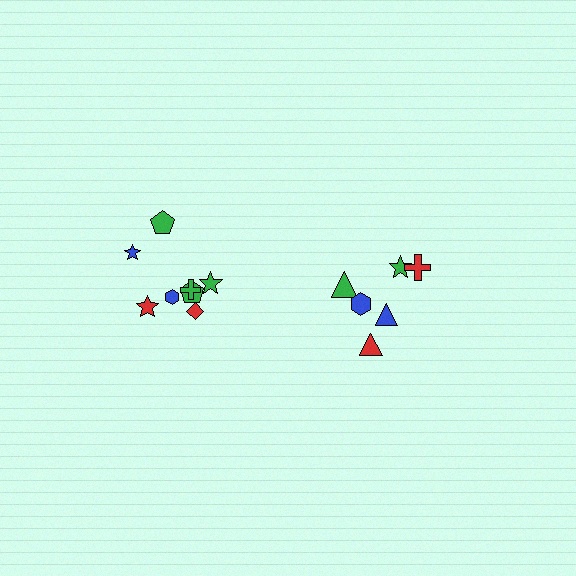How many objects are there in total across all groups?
There are 14 objects.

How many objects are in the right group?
There are 6 objects.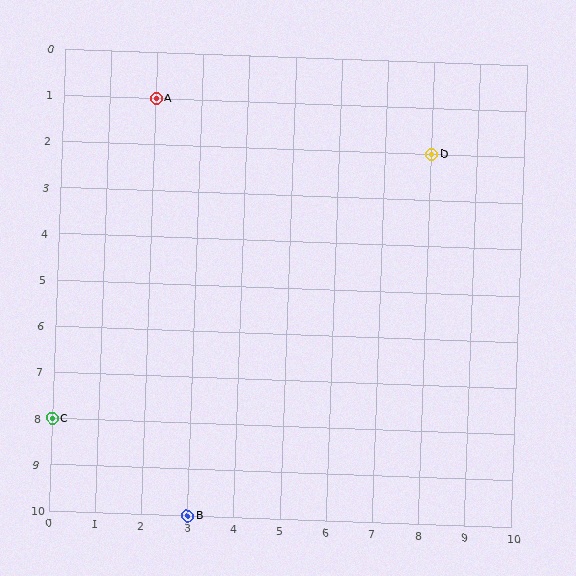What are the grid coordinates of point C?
Point C is at grid coordinates (0, 8).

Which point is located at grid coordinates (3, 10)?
Point B is at (3, 10).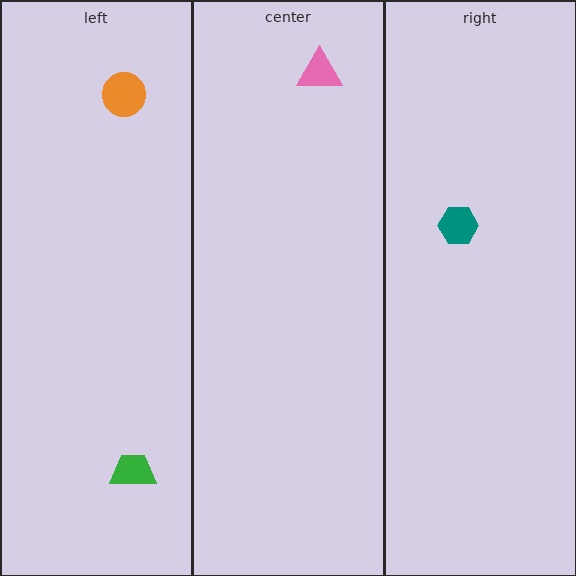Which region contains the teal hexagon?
The right region.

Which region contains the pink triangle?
The center region.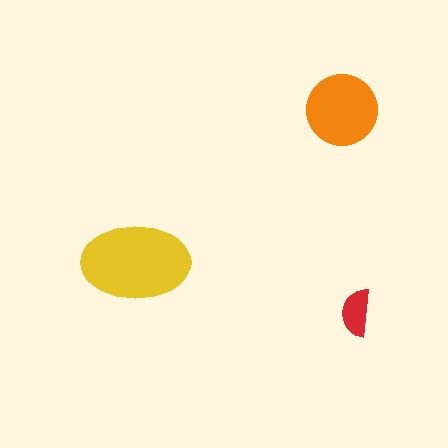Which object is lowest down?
The red semicircle is bottommost.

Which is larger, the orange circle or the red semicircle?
The orange circle.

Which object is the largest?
The yellow ellipse.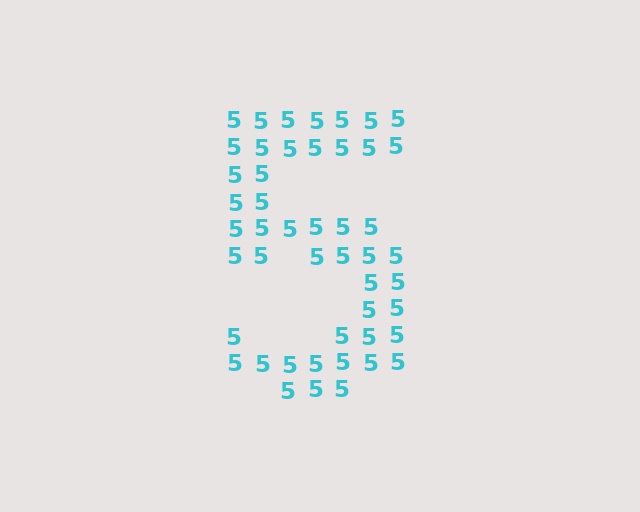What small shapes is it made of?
It is made of small digit 5's.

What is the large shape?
The large shape is the digit 5.